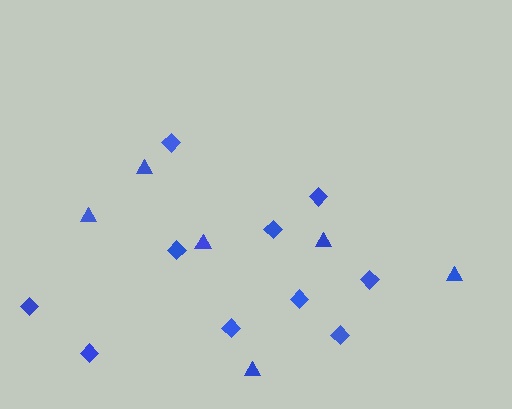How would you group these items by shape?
There are 2 groups: one group of diamonds (10) and one group of triangles (6).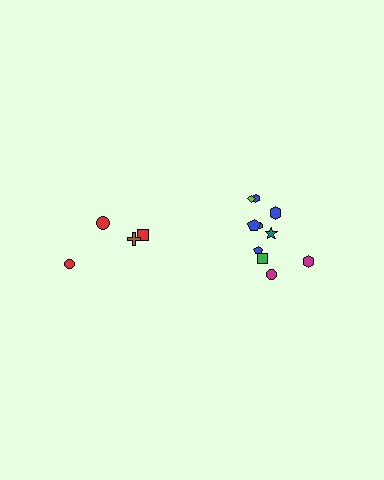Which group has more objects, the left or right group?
The right group.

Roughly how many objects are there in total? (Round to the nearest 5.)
Roughly 15 objects in total.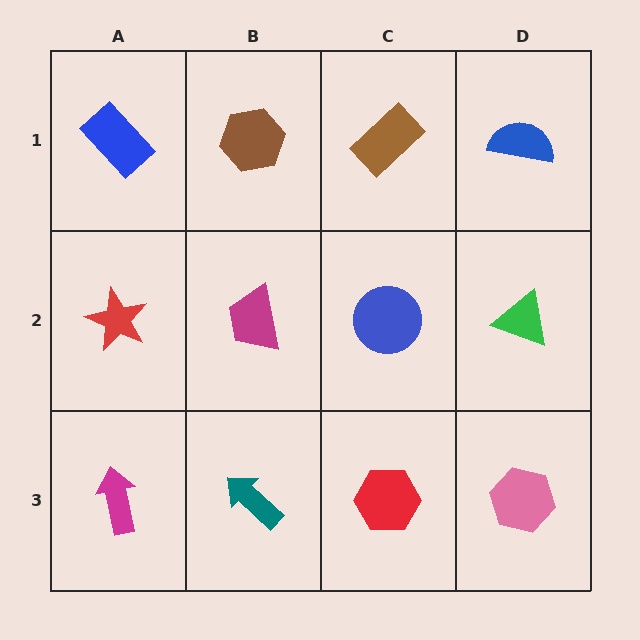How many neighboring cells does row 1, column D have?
2.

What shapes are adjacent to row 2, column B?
A brown hexagon (row 1, column B), a teal arrow (row 3, column B), a red star (row 2, column A), a blue circle (row 2, column C).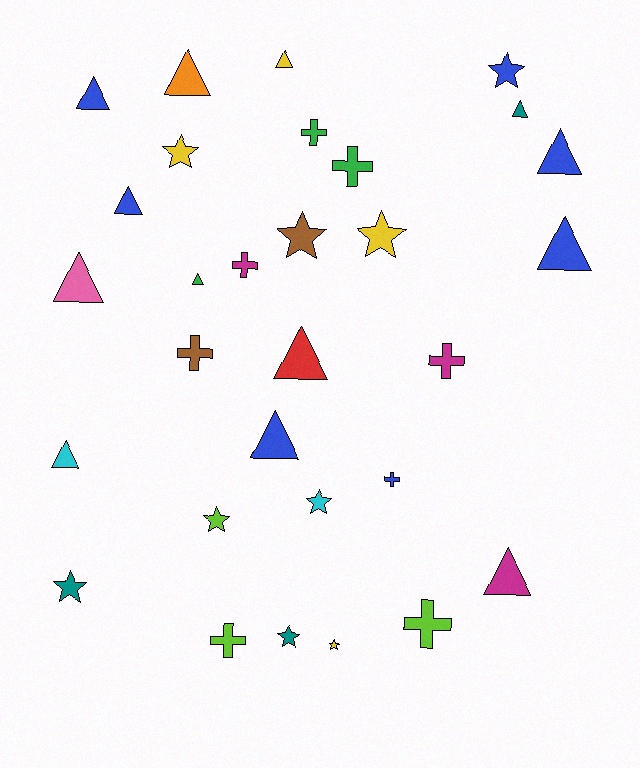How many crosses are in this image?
There are 8 crosses.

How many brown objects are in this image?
There are 2 brown objects.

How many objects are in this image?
There are 30 objects.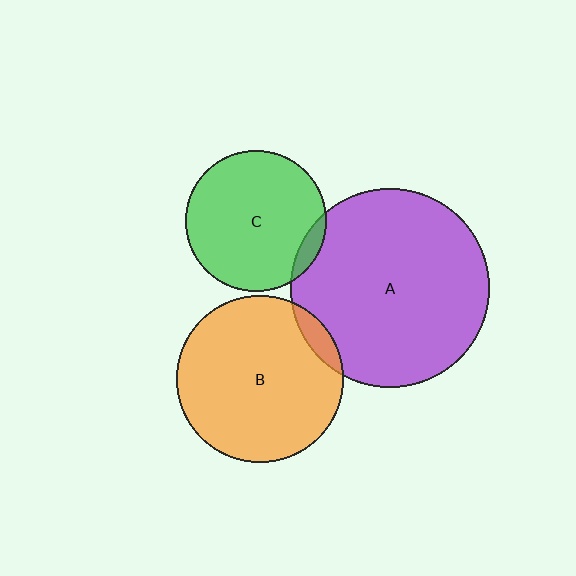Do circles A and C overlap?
Yes.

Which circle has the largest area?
Circle A (purple).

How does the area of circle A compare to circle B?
Approximately 1.4 times.